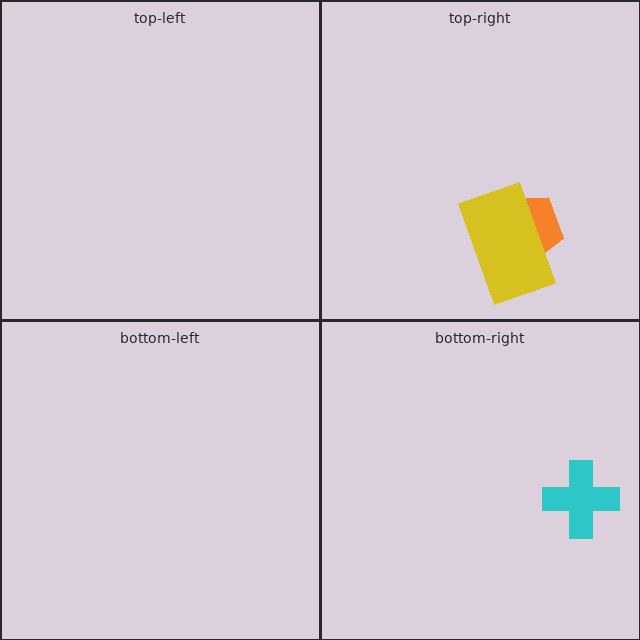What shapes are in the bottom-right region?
The cyan cross.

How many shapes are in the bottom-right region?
1.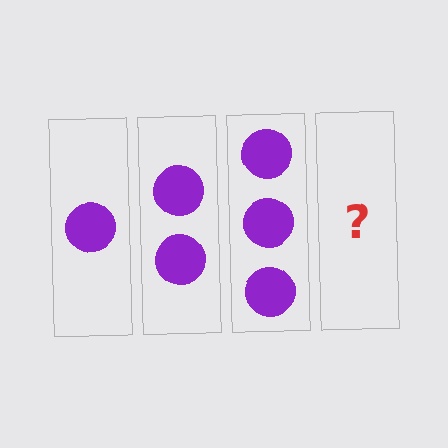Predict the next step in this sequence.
The next step is 4 circles.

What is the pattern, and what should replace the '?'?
The pattern is that each step adds one more circle. The '?' should be 4 circles.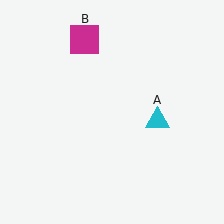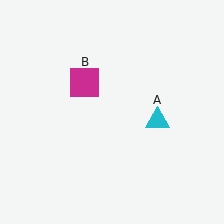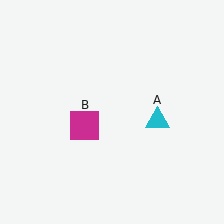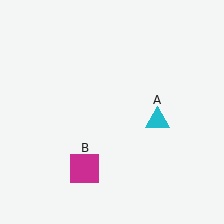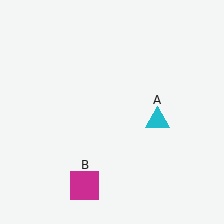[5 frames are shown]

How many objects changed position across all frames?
1 object changed position: magenta square (object B).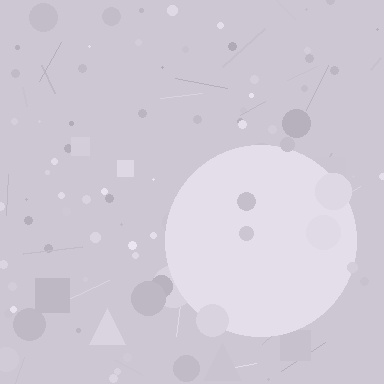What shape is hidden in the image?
A circle is hidden in the image.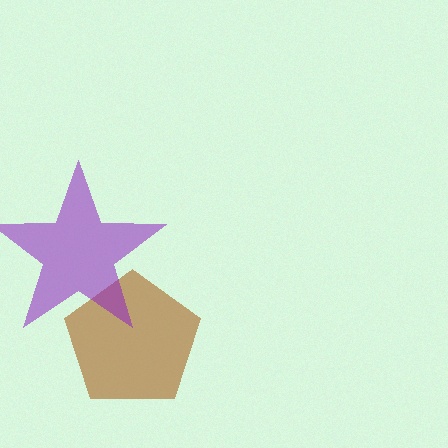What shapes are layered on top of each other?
The layered shapes are: a brown pentagon, a purple star.